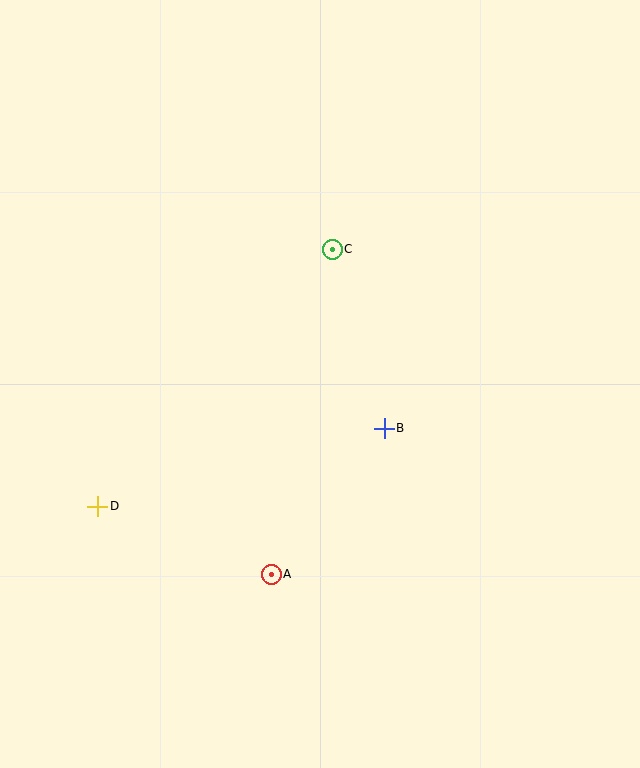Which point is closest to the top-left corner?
Point C is closest to the top-left corner.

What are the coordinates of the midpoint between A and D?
The midpoint between A and D is at (185, 540).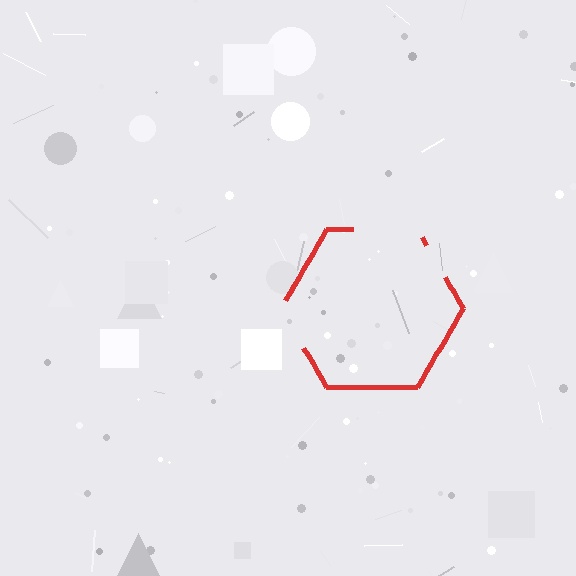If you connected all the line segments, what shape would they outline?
They would outline a hexagon.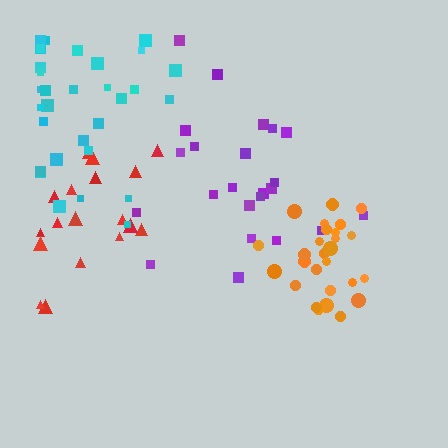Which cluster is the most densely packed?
Orange.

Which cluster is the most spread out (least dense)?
Purple.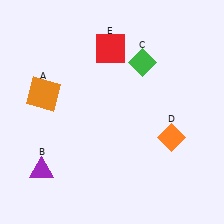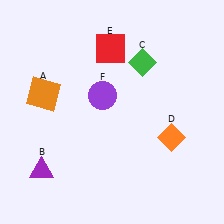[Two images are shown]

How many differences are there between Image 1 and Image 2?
There is 1 difference between the two images.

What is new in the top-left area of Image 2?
A purple circle (F) was added in the top-left area of Image 2.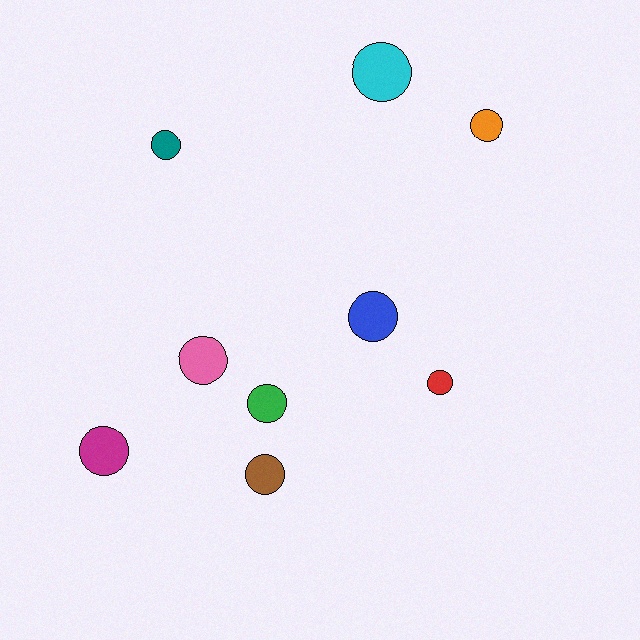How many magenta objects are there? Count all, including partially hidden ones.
There is 1 magenta object.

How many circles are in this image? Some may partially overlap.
There are 9 circles.